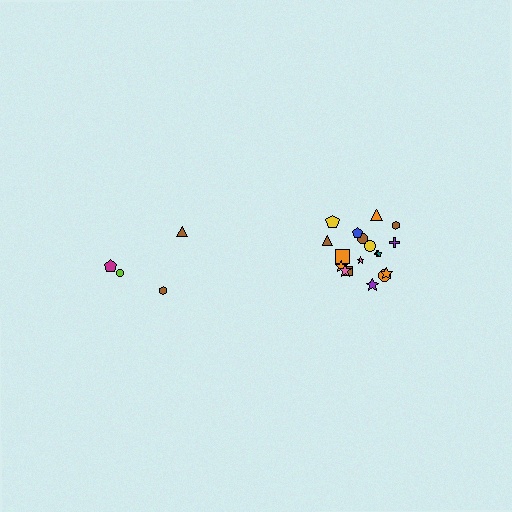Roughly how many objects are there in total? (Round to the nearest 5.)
Roughly 20 objects in total.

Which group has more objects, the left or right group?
The right group.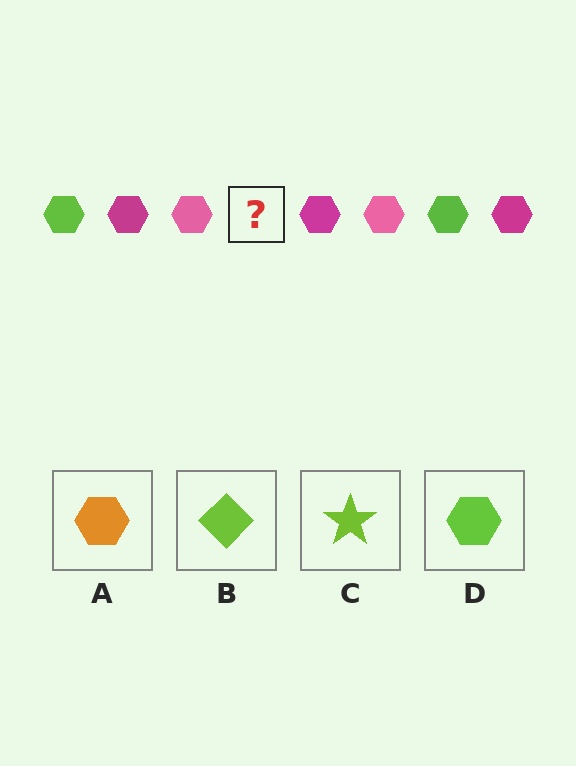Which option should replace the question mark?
Option D.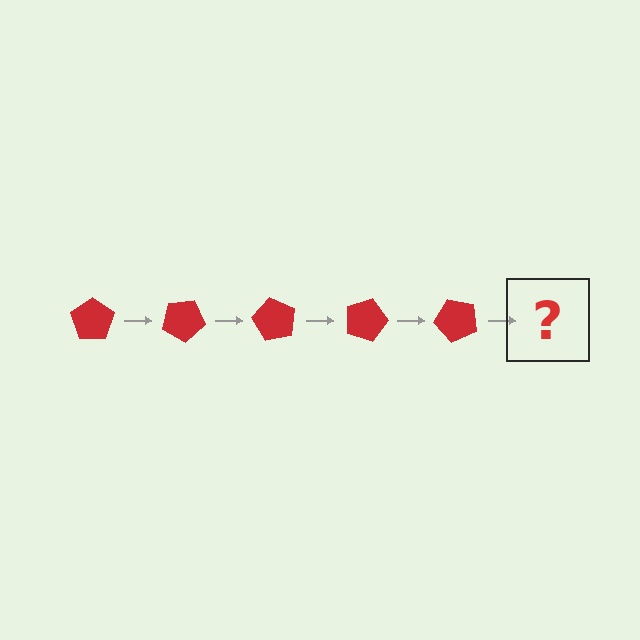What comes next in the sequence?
The next element should be a red pentagon rotated 150 degrees.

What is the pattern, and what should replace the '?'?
The pattern is that the pentagon rotates 30 degrees each step. The '?' should be a red pentagon rotated 150 degrees.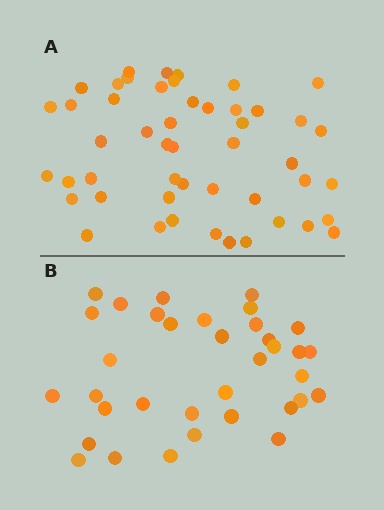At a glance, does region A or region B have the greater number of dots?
Region A (the top region) has more dots.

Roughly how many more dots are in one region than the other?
Region A has approximately 15 more dots than region B.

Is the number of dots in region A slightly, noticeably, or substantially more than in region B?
Region A has noticeably more, but not dramatically so. The ratio is roughly 1.4 to 1.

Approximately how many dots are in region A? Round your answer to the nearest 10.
About 50 dots. (The exact count is 49, which rounds to 50.)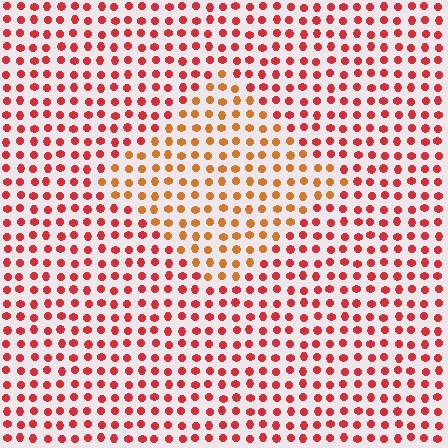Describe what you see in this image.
The image is filled with small red elements in a uniform arrangement. A diamond-shaped region is visible where the elements are tinted to a slightly different hue, forming a subtle color boundary.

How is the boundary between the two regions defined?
The boundary is defined purely by a slight shift in hue (about 32 degrees). Spacing, size, and orientation are identical on both sides.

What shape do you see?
I see a diamond.